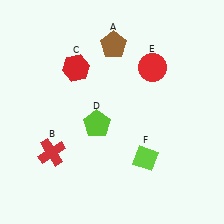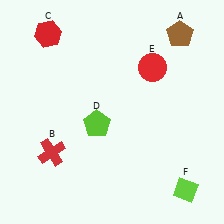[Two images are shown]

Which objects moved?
The objects that moved are: the brown pentagon (A), the red hexagon (C), the lime diamond (F).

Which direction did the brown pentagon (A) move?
The brown pentagon (A) moved right.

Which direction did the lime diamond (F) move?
The lime diamond (F) moved right.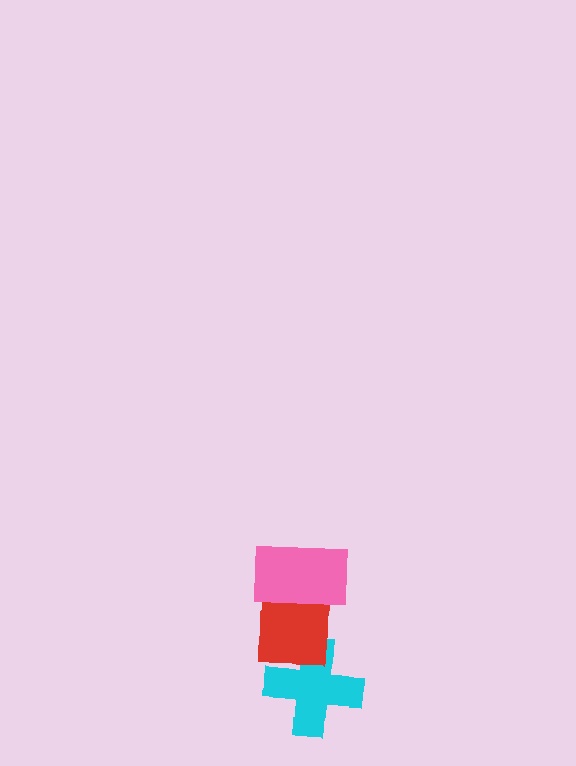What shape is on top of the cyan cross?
The red square is on top of the cyan cross.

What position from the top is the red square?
The red square is 2nd from the top.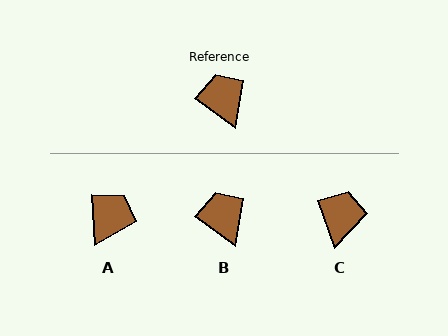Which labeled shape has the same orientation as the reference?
B.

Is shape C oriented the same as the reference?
No, it is off by about 34 degrees.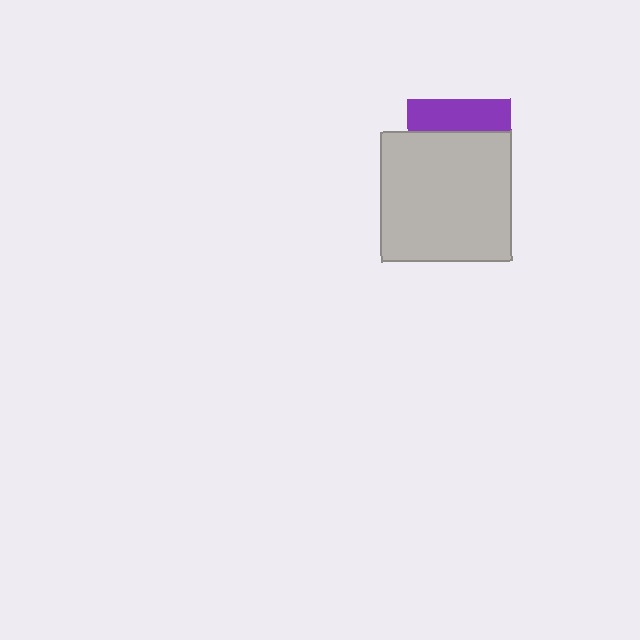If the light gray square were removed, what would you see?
You would see the complete purple square.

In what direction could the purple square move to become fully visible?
The purple square could move up. That would shift it out from behind the light gray square entirely.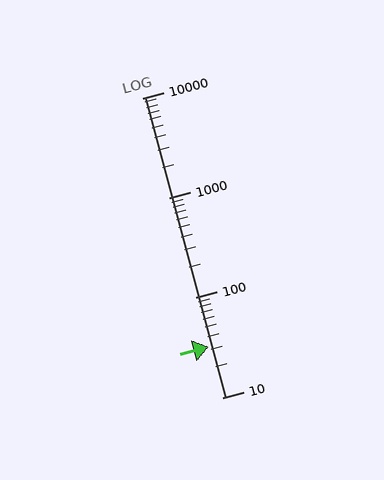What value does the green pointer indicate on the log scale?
The pointer indicates approximately 32.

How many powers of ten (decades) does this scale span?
The scale spans 3 decades, from 10 to 10000.